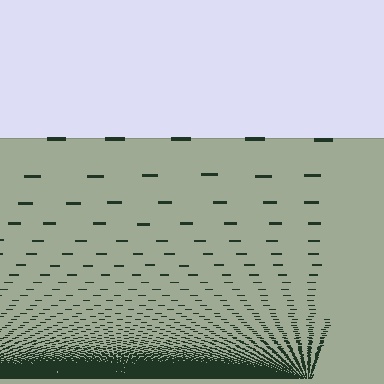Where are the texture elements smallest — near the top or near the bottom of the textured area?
Near the bottom.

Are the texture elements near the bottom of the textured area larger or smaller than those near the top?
Smaller. The gradient is inverted — elements near the bottom are smaller and denser.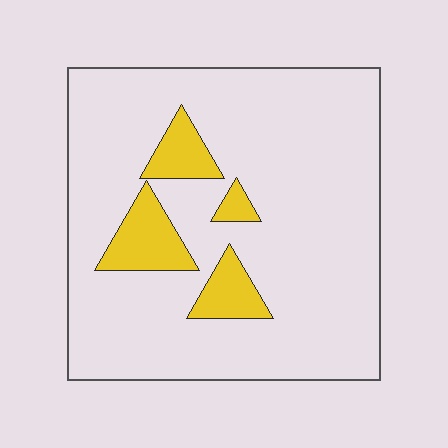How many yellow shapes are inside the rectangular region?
4.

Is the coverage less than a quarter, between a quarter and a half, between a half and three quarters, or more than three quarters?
Less than a quarter.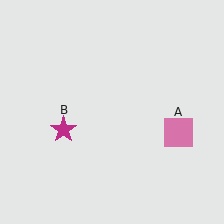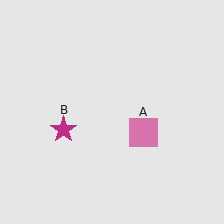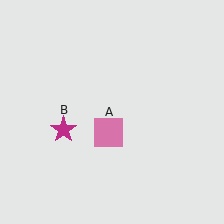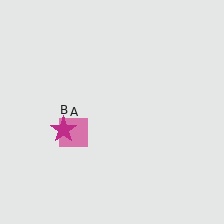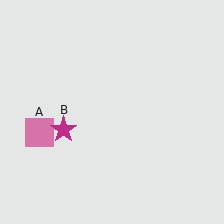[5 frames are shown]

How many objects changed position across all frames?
1 object changed position: pink square (object A).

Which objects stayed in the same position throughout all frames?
Magenta star (object B) remained stationary.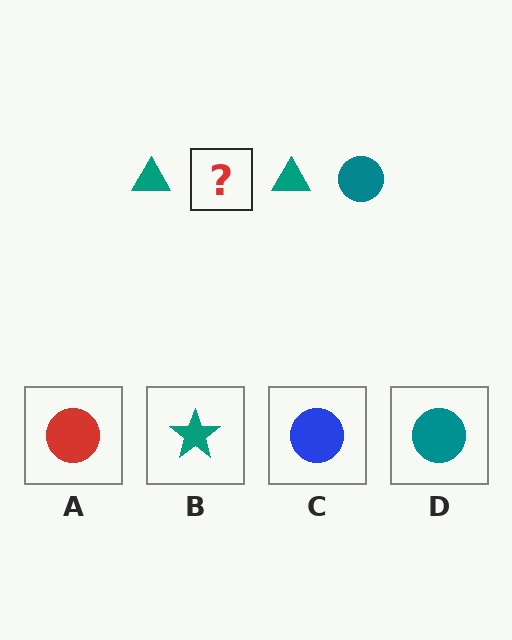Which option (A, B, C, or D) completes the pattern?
D.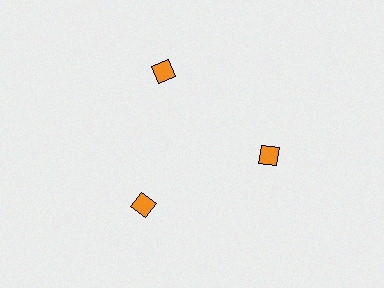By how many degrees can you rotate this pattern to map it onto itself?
The pattern maps onto itself every 120 degrees of rotation.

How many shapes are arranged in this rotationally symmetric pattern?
There are 3 shapes, arranged in 3 groups of 1.